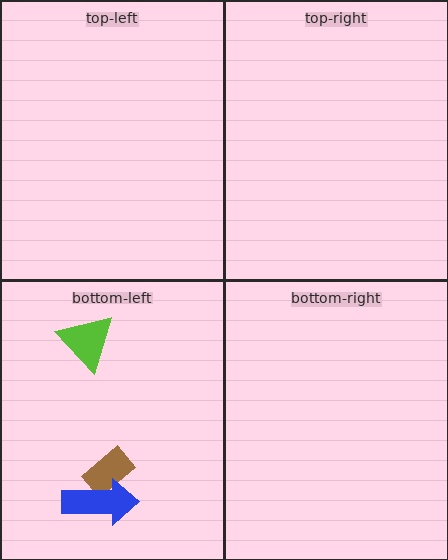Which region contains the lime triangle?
The bottom-left region.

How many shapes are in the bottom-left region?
3.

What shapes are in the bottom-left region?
The brown rectangle, the lime triangle, the blue arrow.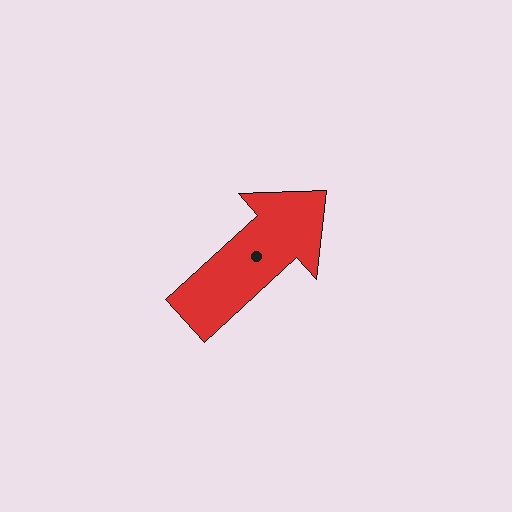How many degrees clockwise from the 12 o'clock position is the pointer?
Approximately 47 degrees.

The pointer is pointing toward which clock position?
Roughly 2 o'clock.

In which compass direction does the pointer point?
Northeast.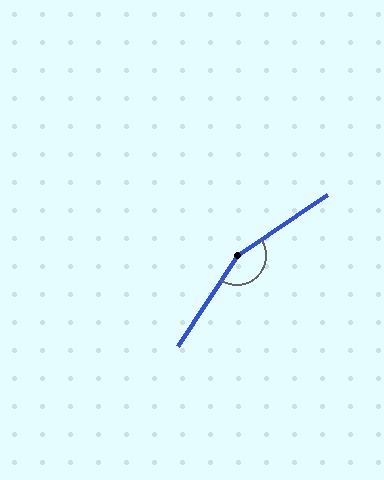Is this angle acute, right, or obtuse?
It is obtuse.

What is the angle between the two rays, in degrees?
Approximately 157 degrees.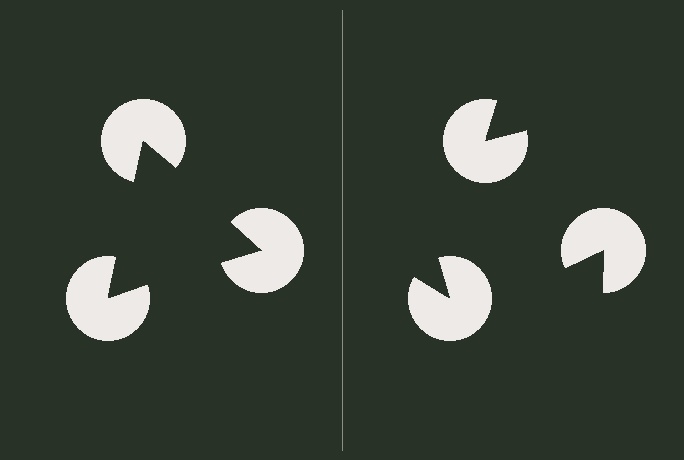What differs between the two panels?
The pac-man discs are positioned identically on both sides; only the wedge orientations differ. On the left they align to a triangle; on the right they are misaligned.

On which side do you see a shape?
An illusory triangle appears on the left side. On the right side the wedge cuts are rotated, so no coherent shape forms.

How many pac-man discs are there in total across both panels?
6 — 3 on each side.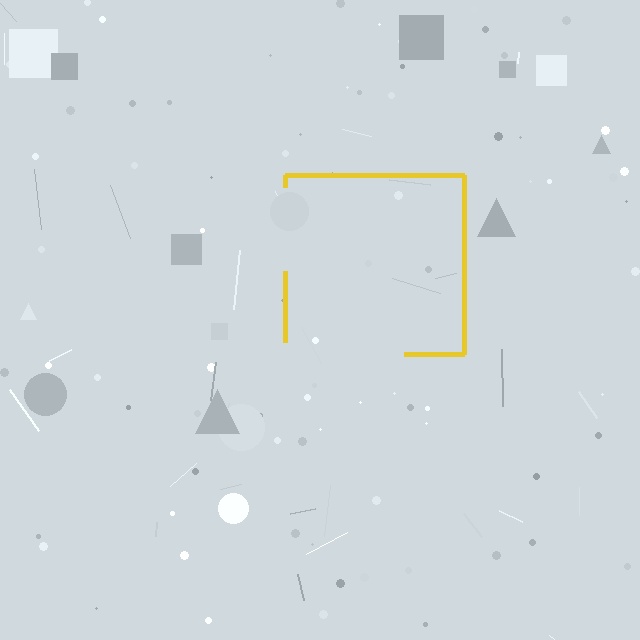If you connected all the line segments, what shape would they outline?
They would outline a square.